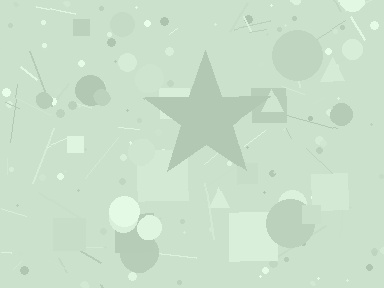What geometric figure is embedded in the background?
A star is embedded in the background.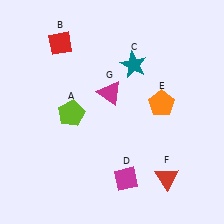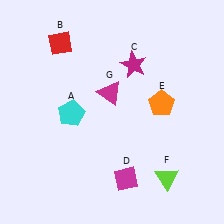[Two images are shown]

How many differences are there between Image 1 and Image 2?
There are 3 differences between the two images.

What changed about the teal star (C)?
In Image 1, C is teal. In Image 2, it changed to magenta.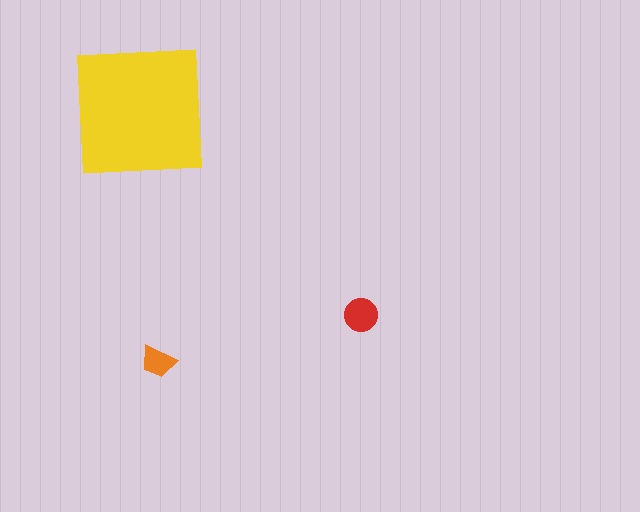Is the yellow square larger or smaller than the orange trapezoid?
Larger.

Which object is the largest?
The yellow square.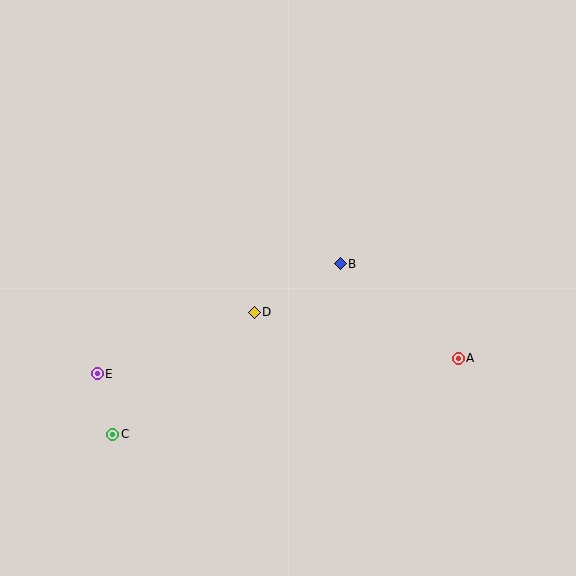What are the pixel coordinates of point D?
Point D is at (254, 312).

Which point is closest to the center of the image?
Point D at (254, 312) is closest to the center.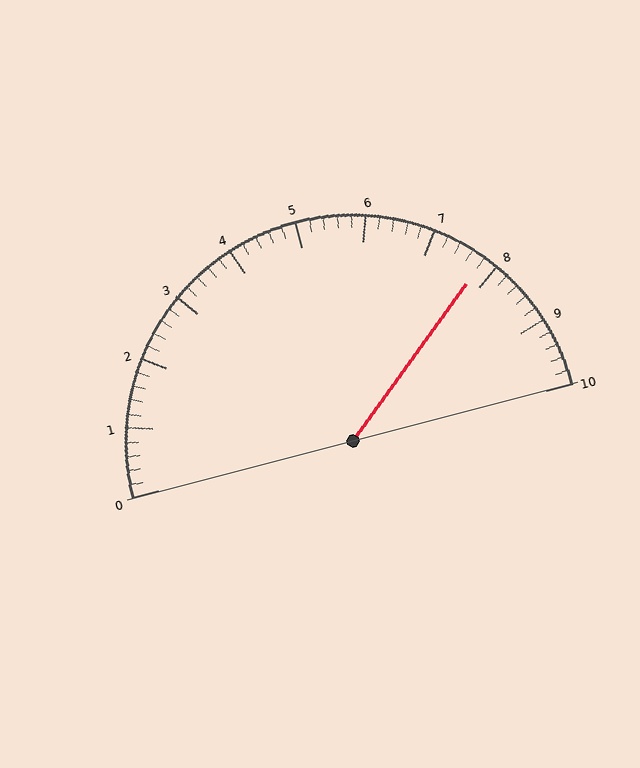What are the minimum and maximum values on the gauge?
The gauge ranges from 0 to 10.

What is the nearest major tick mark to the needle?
The nearest major tick mark is 8.